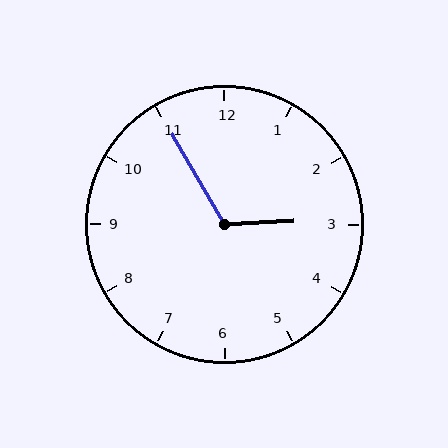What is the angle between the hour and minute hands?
Approximately 118 degrees.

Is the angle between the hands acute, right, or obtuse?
It is obtuse.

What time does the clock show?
2:55.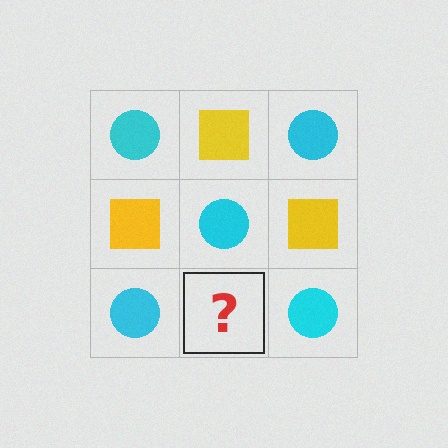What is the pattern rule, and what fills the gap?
The rule is that it alternates cyan circle and yellow square in a checkerboard pattern. The gap should be filled with a yellow square.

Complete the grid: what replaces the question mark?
The question mark should be replaced with a yellow square.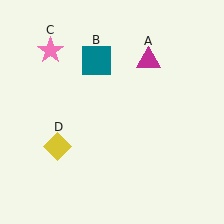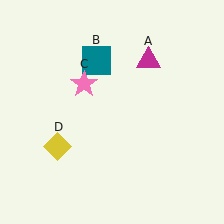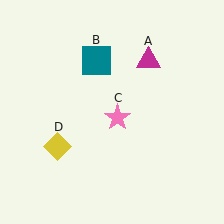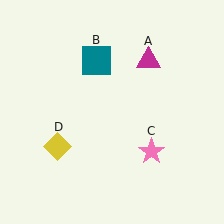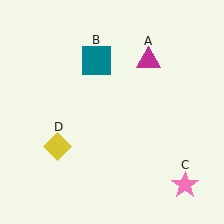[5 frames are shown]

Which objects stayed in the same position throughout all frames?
Magenta triangle (object A) and teal square (object B) and yellow diamond (object D) remained stationary.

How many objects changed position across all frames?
1 object changed position: pink star (object C).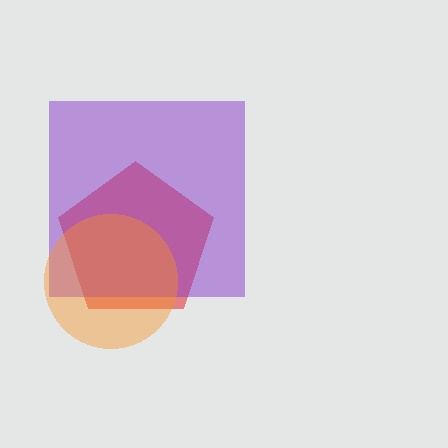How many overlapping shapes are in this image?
There are 3 overlapping shapes in the image.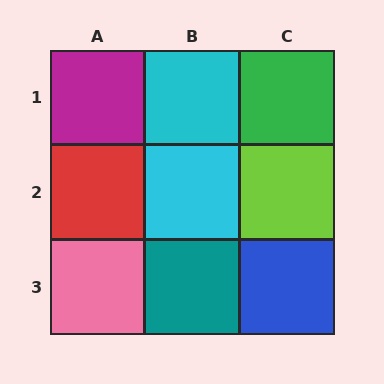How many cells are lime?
1 cell is lime.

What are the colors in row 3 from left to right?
Pink, teal, blue.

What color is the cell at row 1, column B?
Cyan.